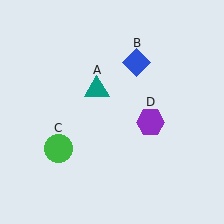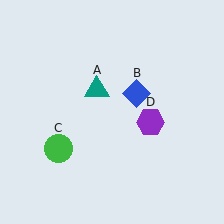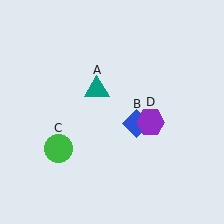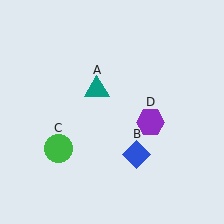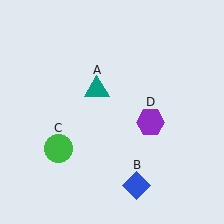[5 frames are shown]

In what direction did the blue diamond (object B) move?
The blue diamond (object B) moved down.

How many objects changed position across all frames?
1 object changed position: blue diamond (object B).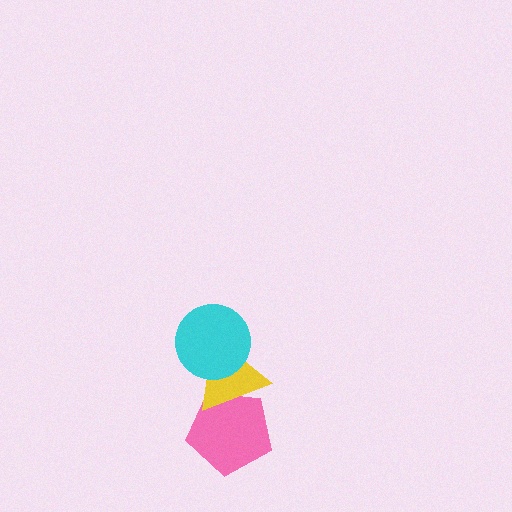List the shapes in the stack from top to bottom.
From top to bottom: the cyan circle, the yellow triangle, the pink pentagon.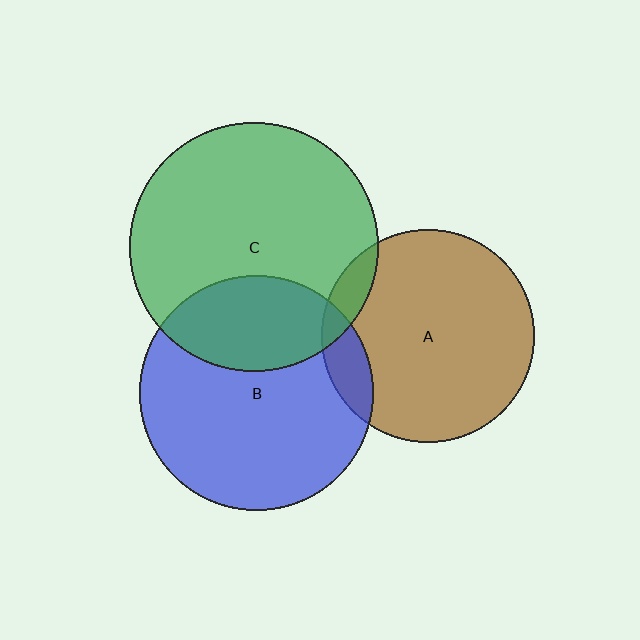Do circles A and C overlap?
Yes.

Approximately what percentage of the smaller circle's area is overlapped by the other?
Approximately 10%.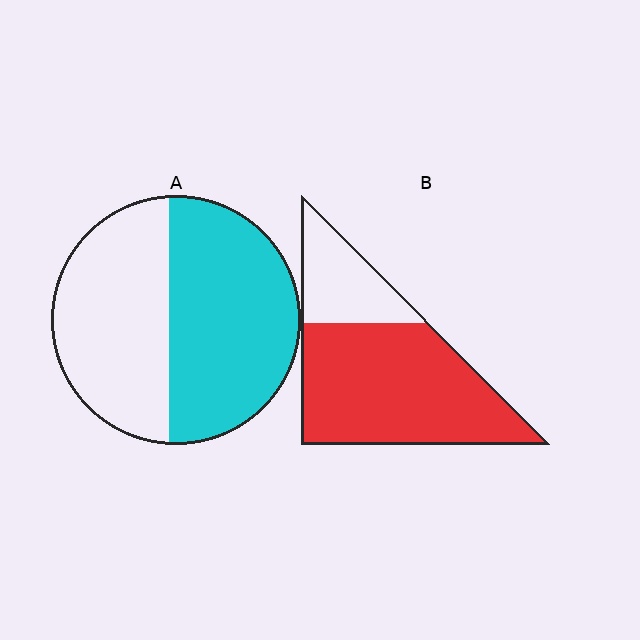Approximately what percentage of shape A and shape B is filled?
A is approximately 55% and B is approximately 75%.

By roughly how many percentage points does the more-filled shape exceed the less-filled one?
By roughly 20 percentage points (B over A).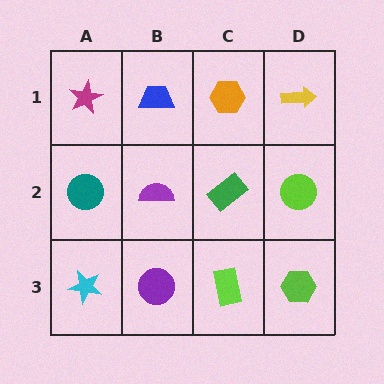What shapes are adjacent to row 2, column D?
A yellow arrow (row 1, column D), a lime hexagon (row 3, column D), a green rectangle (row 2, column C).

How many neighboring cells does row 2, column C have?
4.